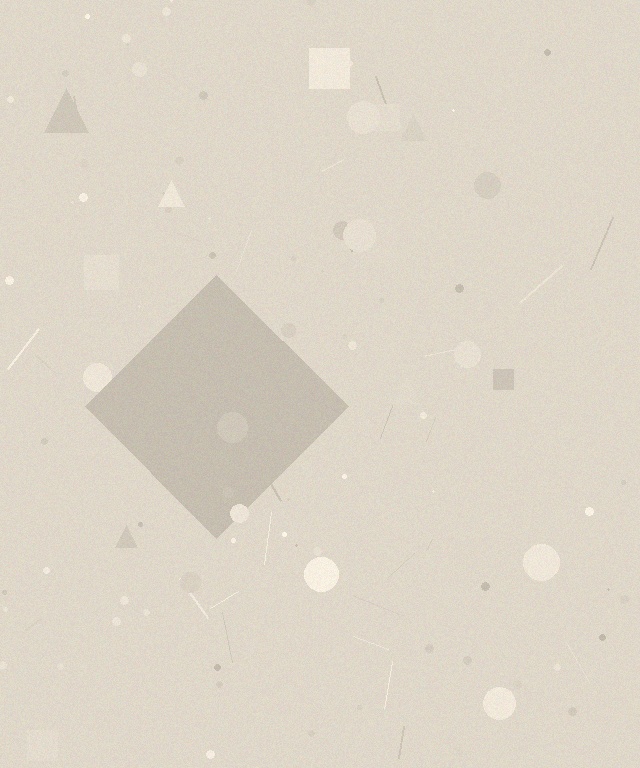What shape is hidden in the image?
A diamond is hidden in the image.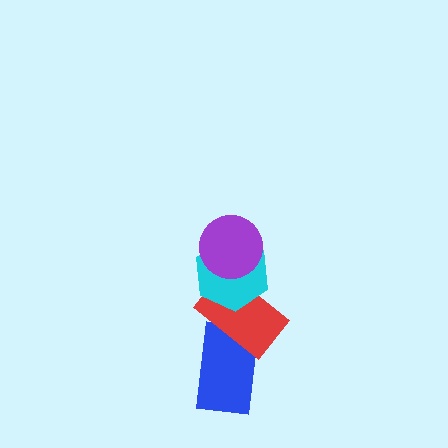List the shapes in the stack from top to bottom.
From top to bottom: the purple circle, the cyan hexagon, the red rectangle, the blue rectangle.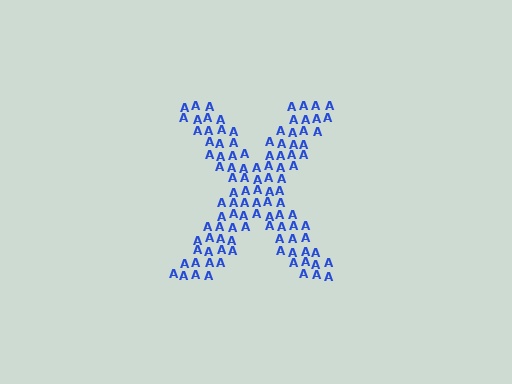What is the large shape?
The large shape is the letter X.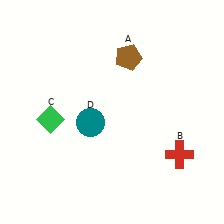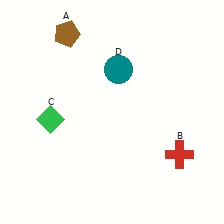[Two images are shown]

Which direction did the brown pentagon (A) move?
The brown pentagon (A) moved left.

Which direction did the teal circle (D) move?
The teal circle (D) moved up.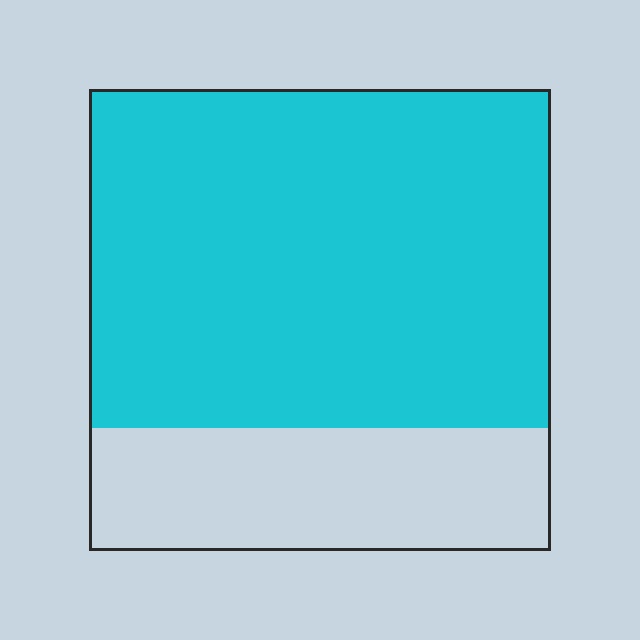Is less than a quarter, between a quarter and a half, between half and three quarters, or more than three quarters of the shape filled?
Between half and three quarters.